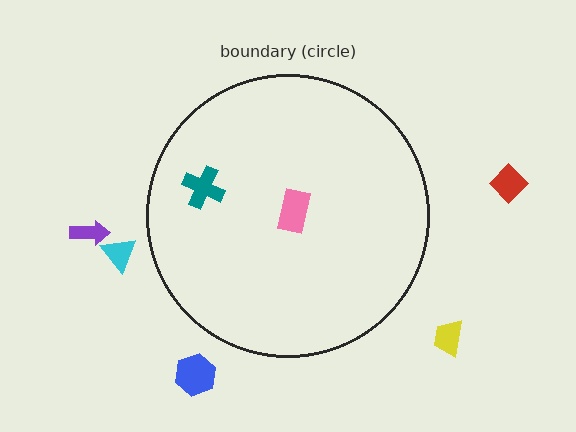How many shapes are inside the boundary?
2 inside, 5 outside.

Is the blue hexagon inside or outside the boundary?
Outside.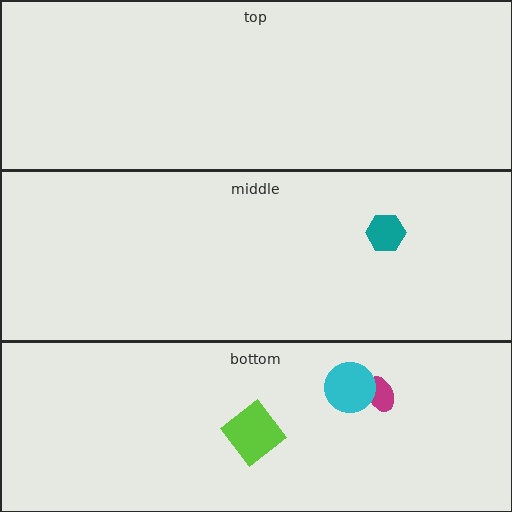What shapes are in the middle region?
The teal hexagon.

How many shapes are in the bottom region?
3.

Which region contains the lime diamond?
The bottom region.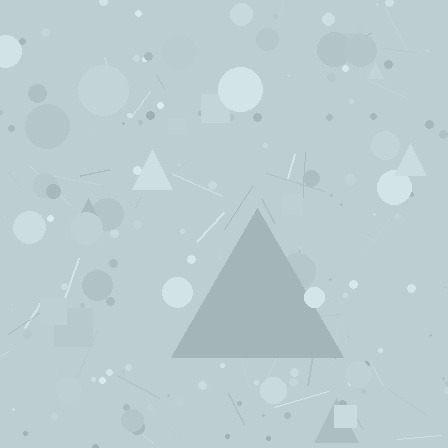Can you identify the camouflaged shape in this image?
The camouflaged shape is a triangle.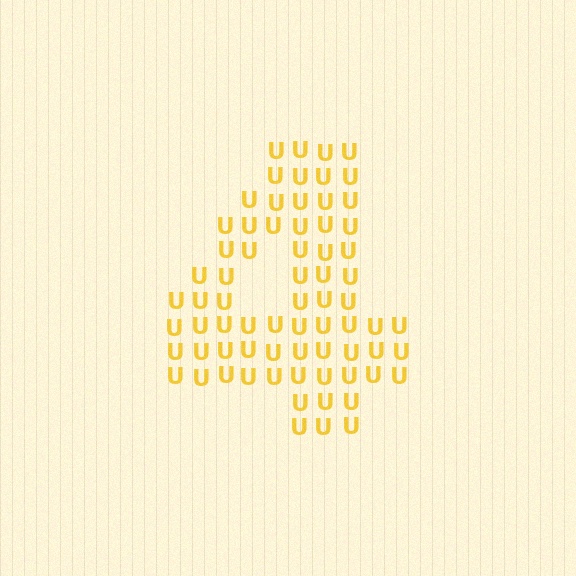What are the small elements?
The small elements are letter U's.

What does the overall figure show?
The overall figure shows the digit 4.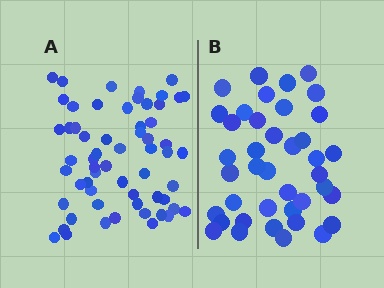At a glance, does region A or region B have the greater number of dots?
Region A (the left region) has more dots.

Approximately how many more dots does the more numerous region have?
Region A has approximately 20 more dots than region B.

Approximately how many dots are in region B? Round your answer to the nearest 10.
About 40 dots.